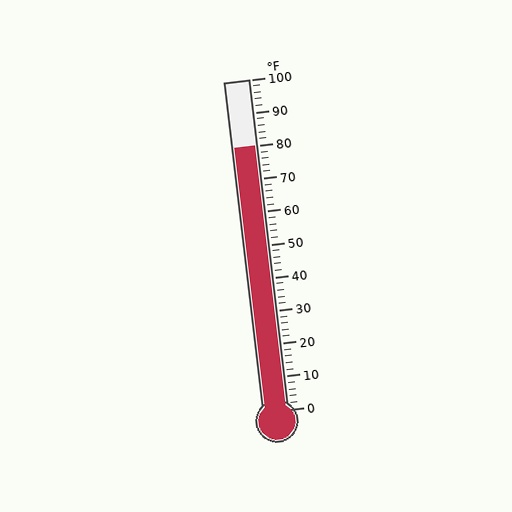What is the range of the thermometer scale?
The thermometer scale ranges from 0°F to 100°F.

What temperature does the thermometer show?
The thermometer shows approximately 80°F.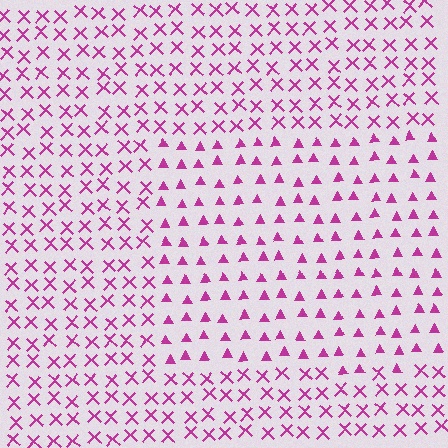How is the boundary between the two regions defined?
The boundary is defined by a change in element shape: triangles inside vs. X marks outside. All elements share the same color and spacing.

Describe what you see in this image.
The image is filled with small magenta elements arranged in a uniform grid. A rectangle-shaped region contains triangles, while the surrounding area contains X marks. The boundary is defined purely by the change in element shape.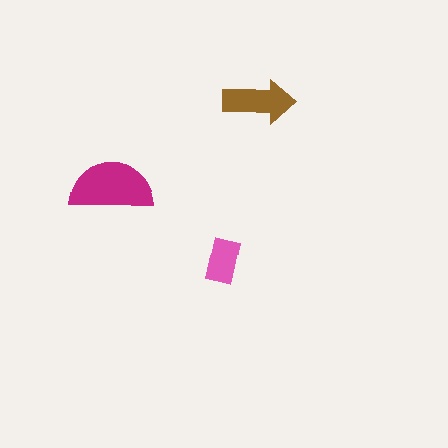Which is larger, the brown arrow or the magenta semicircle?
The magenta semicircle.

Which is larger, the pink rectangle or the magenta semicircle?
The magenta semicircle.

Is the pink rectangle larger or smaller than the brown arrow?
Smaller.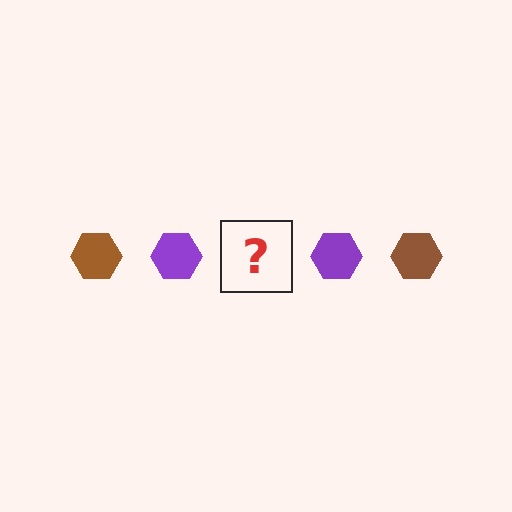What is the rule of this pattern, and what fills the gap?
The rule is that the pattern cycles through brown, purple hexagons. The gap should be filled with a brown hexagon.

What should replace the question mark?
The question mark should be replaced with a brown hexagon.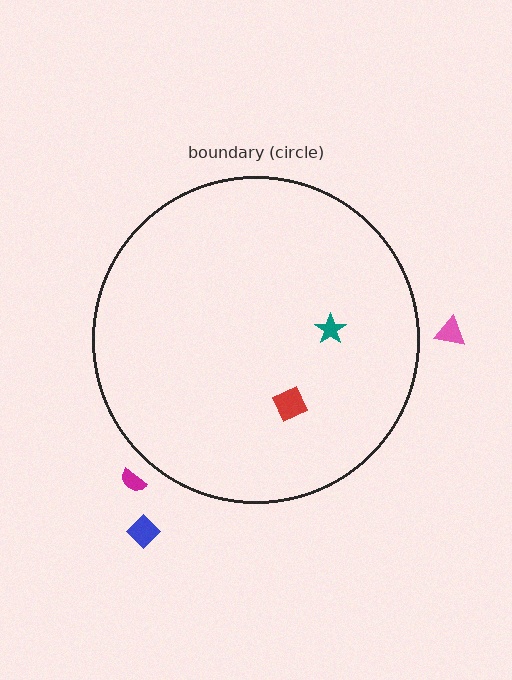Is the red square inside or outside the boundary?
Inside.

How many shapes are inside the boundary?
2 inside, 3 outside.